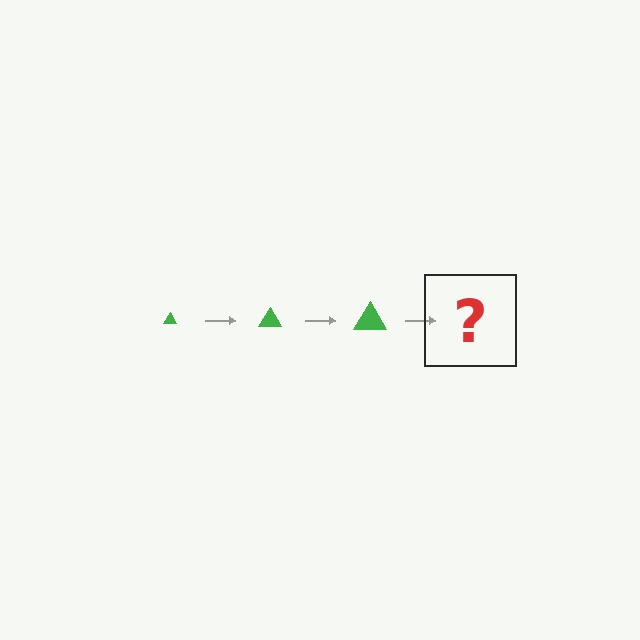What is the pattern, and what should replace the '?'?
The pattern is that the triangle gets progressively larger each step. The '?' should be a green triangle, larger than the previous one.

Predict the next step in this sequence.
The next step is a green triangle, larger than the previous one.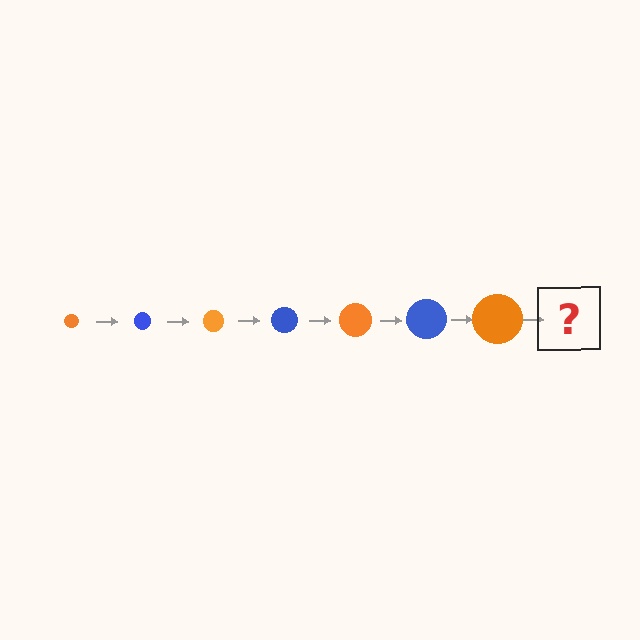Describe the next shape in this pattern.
It should be a blue circle, larger than the previous one.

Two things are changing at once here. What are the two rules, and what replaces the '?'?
The two rules are that the circle grows larger each step and the color cycles through orange and blue. The '?' should be a blue circle, larger than the previous one.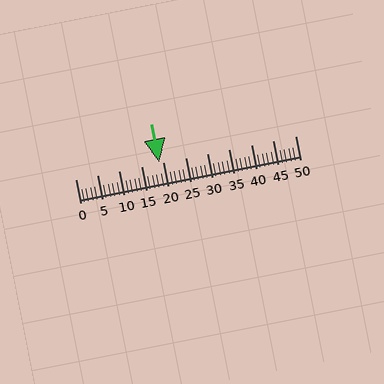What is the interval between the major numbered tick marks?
The major tick marks are spaced 5 units apart.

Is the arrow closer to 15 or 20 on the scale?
The arrow is closer to 20.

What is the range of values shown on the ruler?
The ruler shows values from 0 to 50.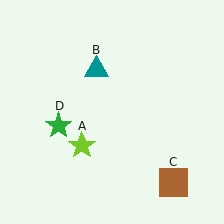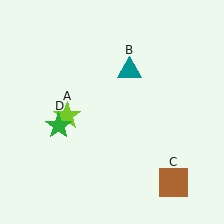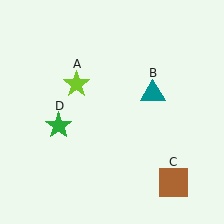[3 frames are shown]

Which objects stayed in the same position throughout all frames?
Brown square (object C) and green star (object D) remained stationary.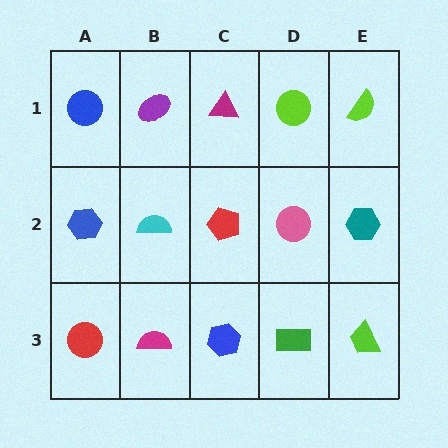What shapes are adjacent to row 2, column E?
A lime semicircle (row 1, column E), a lime trapezoid (row 3, column E), a pink circle (row 2, column D).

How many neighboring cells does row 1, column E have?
2.